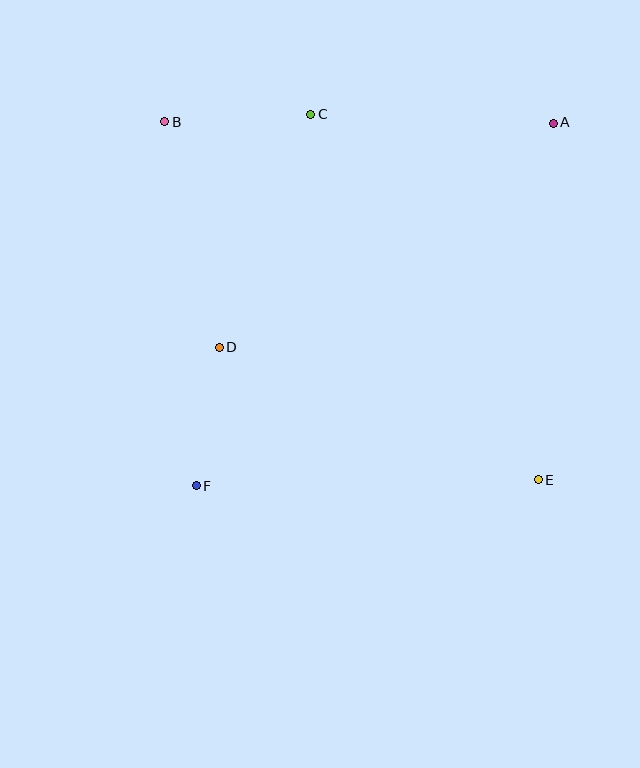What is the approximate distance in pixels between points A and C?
The distance between A and C is approximately 243 pixels.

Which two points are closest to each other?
Points D and F are closest to each other.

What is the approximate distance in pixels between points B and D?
The distance between B and D is approximately 232 pixels.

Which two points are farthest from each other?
Points B and E are farthest from each other.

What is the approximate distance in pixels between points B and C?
The distance between B and C is approximately 146 pixels.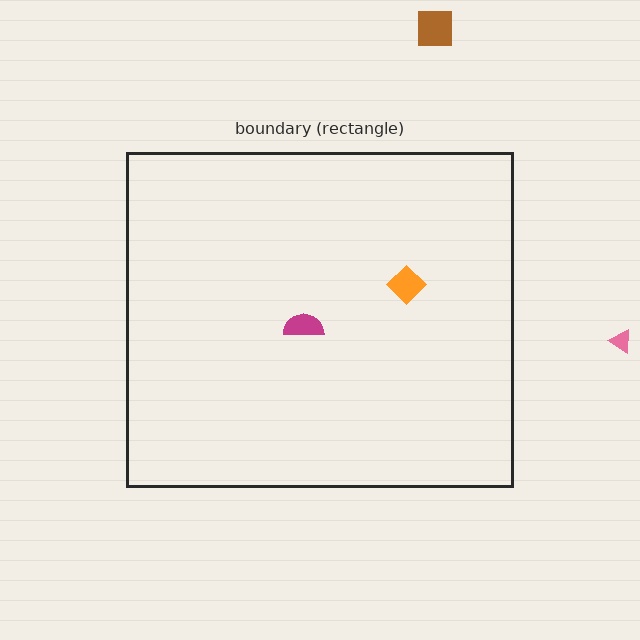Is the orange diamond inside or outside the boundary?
Inside.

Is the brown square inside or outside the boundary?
Outside.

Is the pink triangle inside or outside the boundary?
Outside.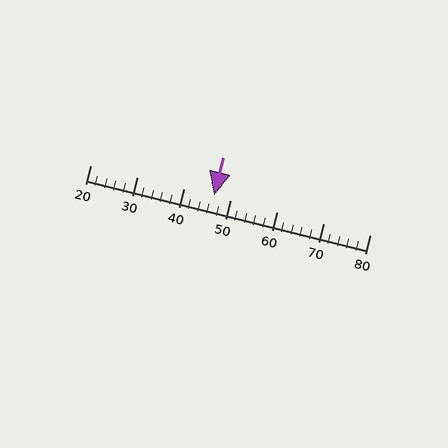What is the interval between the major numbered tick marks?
The major tick marks are spaced 10 units apart.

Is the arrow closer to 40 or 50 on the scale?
The arrow is closer to 50.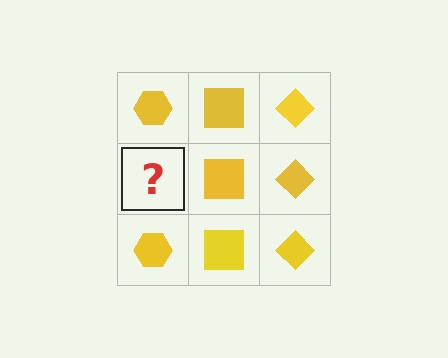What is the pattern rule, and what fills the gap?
The rule is that each column has a consistent shape. The gap should be filled with a yellow hexagon.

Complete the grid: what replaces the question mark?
The question mark should be replaced with a yellow hexagon.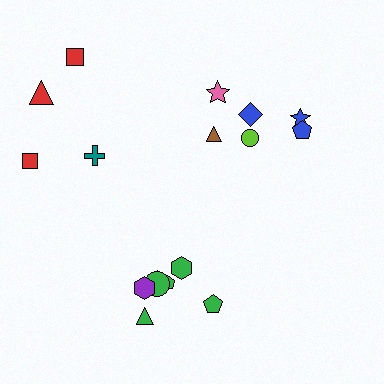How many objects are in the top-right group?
There are 6 objects.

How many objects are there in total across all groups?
There are 17 objects.